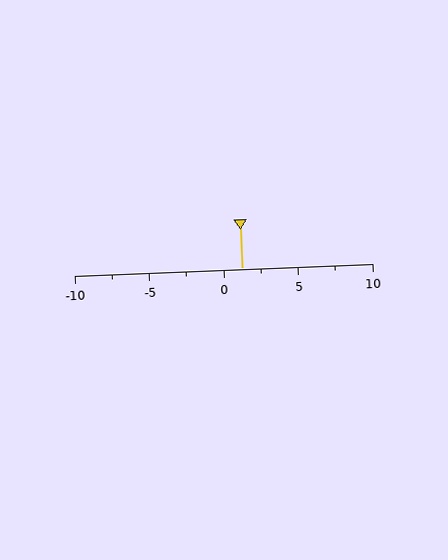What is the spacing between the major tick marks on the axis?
The major ticks are spaced 5 apart.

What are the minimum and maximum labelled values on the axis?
The axis runs from -10 to 10.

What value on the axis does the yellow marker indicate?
The marker indicates approximately 1.2.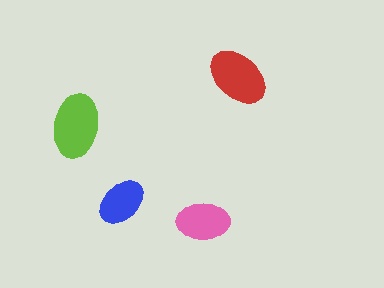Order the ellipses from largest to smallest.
the lime one, the red one, the pink one, the blue one.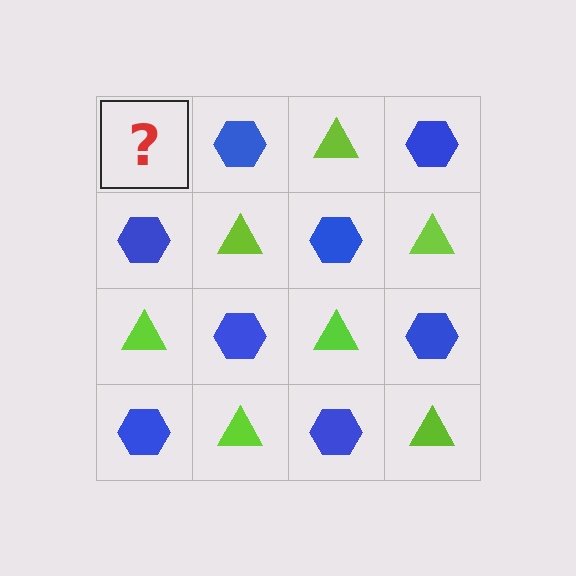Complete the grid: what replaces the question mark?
The question mark should be replaced with a lime triangle.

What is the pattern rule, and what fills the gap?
The rule is that it alternates lime triangle and blue hexagon in a checkerboard pattern. The gap should be filled with a lime triangle.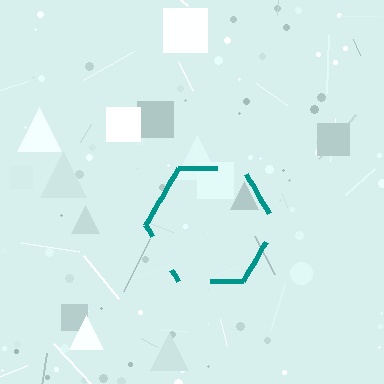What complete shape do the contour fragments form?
The contour fragments form a hexagon.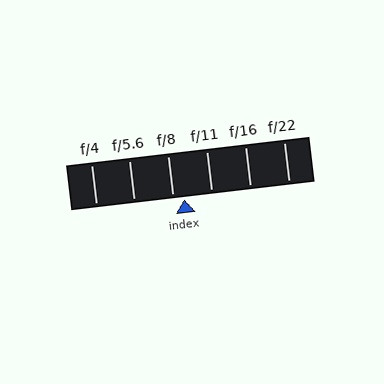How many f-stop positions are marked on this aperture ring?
There are 6 f-stop positions marked.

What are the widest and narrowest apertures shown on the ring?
The widest aperture shown is f/4 and the narrowest is f/22.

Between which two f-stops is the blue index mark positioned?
The index mark is between f/8 and f/11.